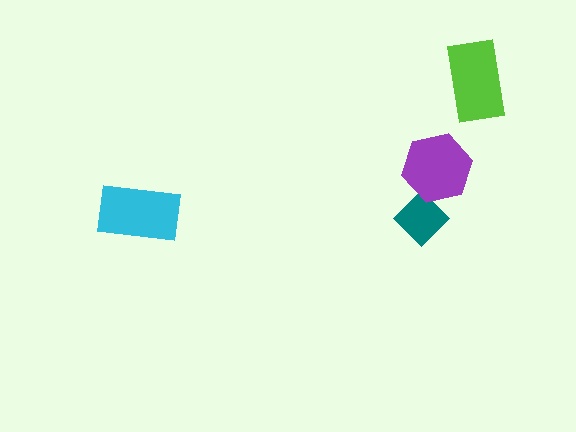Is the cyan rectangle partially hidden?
No, no other shape covers it.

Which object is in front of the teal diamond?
The purple hexagon is in front of the teal diamond.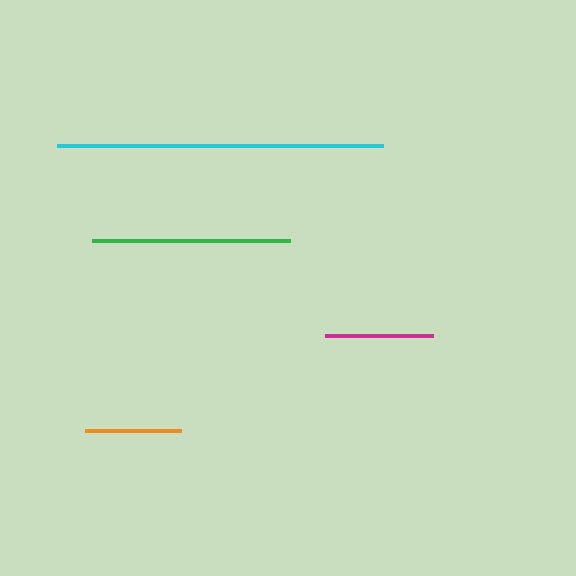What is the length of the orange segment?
The orange segment is approximately 95 pixels long.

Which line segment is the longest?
The cyan line is the longest at approximately 326 pixels.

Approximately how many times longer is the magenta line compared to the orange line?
The magenta line is approximately 1.1 times the length of the orange line.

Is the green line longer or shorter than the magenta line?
The green line is longer than the magenta line.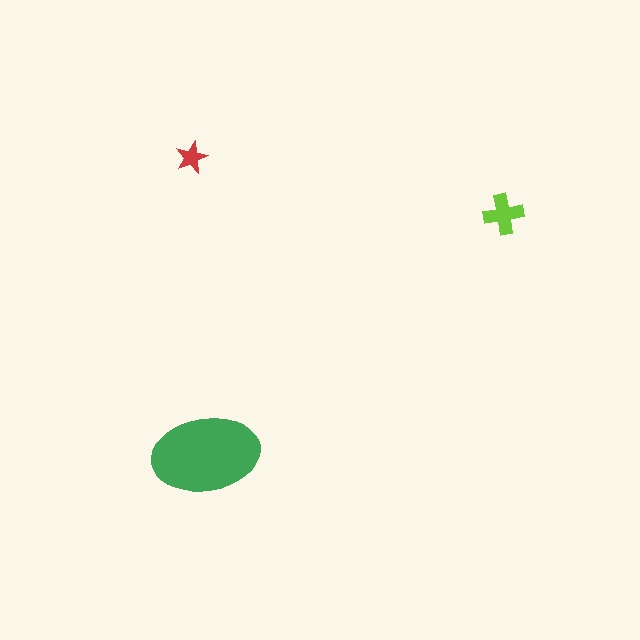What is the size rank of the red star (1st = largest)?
3rd.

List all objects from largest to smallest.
The green ellipse, the lime cross, the red star.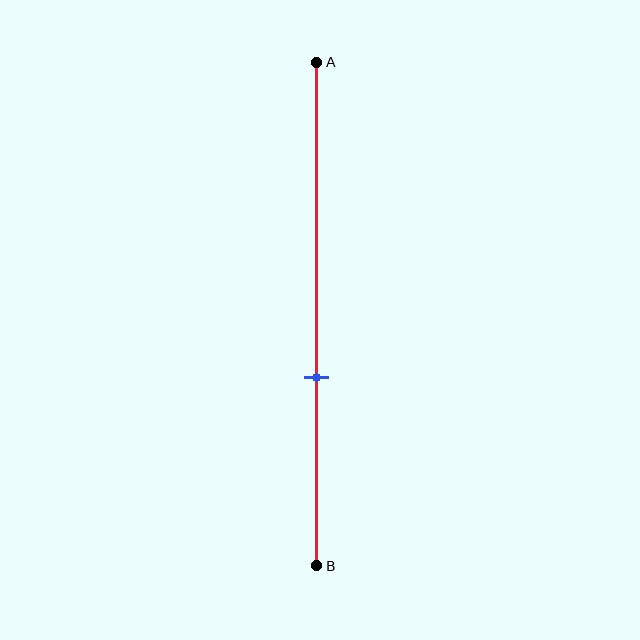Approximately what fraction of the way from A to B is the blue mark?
The blue mark is approximately 65% of the way from A to B.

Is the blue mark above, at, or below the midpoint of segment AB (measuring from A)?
The blue mark is below the midpoint of segment AB.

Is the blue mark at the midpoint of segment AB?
No, the mark is at about 65% from A, not at the 50% midpoint.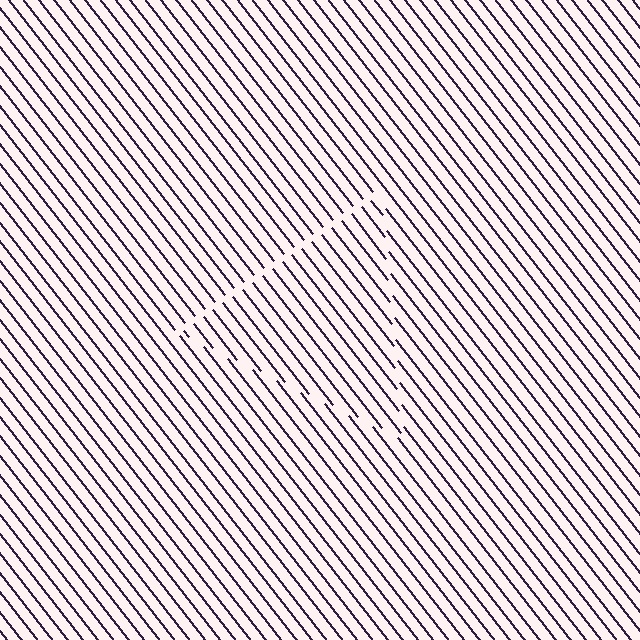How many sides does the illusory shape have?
3 sides — the line-ends trace a triangle.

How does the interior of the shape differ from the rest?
The interior of the shape contains the same grating, shifted by half a period — the contour is defined by the phase discontinuity where line-ends from the inner and outer gratings abut.